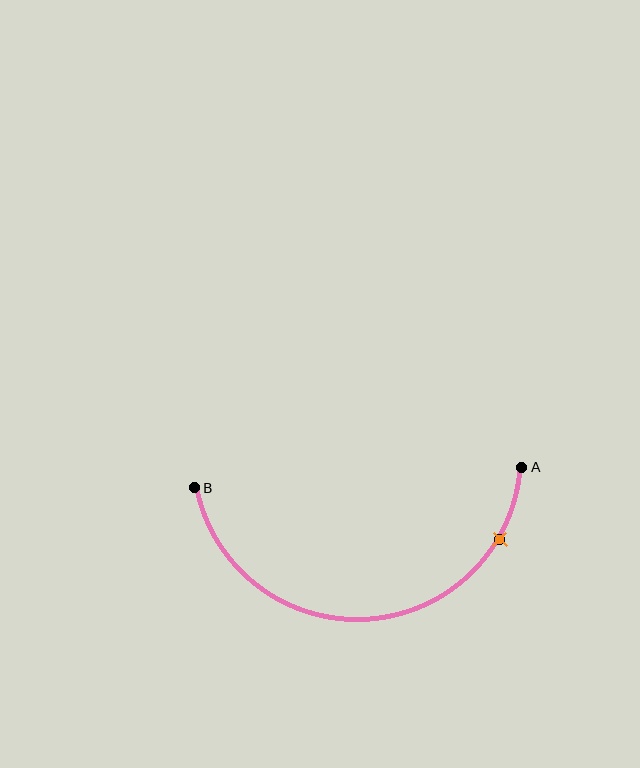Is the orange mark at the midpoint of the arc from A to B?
No. The orange mark lies on the arc but is closer to endpoint A. The arc midpoint would be at the point on the curve equidistant along the arc from both A and B.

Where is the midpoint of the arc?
The arc midpoint is the point on the curve farthest from the straight line joining A and B. It sits below that line.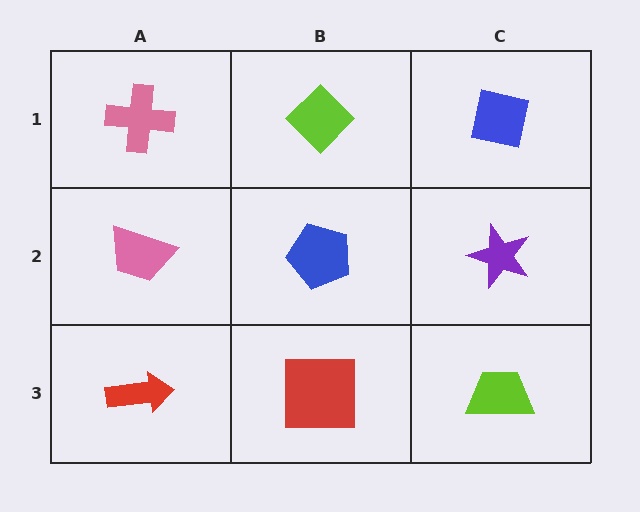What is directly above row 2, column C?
A blue square.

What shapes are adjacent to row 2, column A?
A pink cross (row 1, column A), a red arrow (row 3, column A), a blue pentagon (row 2, column B).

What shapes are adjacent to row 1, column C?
A purple star (row 2, column C), a lime diamond (row 1, column B).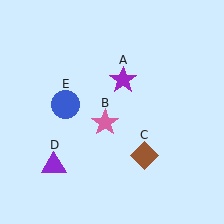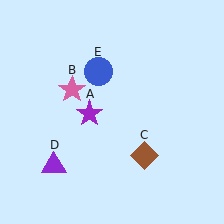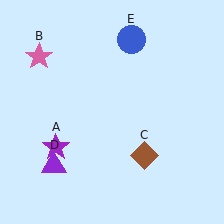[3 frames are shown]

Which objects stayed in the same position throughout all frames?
Brown diamond (object C) and purple triangle (object D) remained stationary.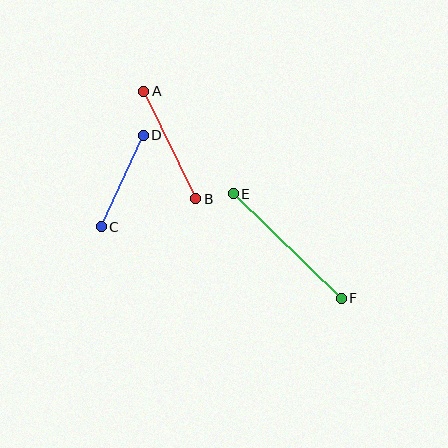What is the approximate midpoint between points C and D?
The midpoint is at approximately (122, 181) pixels.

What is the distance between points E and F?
The distance is approximately 150 pixels.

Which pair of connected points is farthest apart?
Points E and F are farthest apart.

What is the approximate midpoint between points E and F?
The midpoint is at approximately (287, 246) pixels.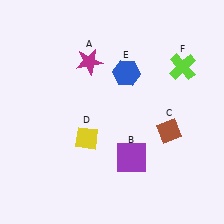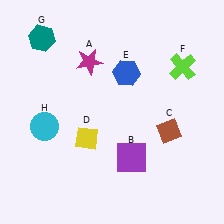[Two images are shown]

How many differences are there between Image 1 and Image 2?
There are 2 differences between the two images.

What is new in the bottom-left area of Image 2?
A cyan circle (H) was added in the bottom-left area of Image 2.